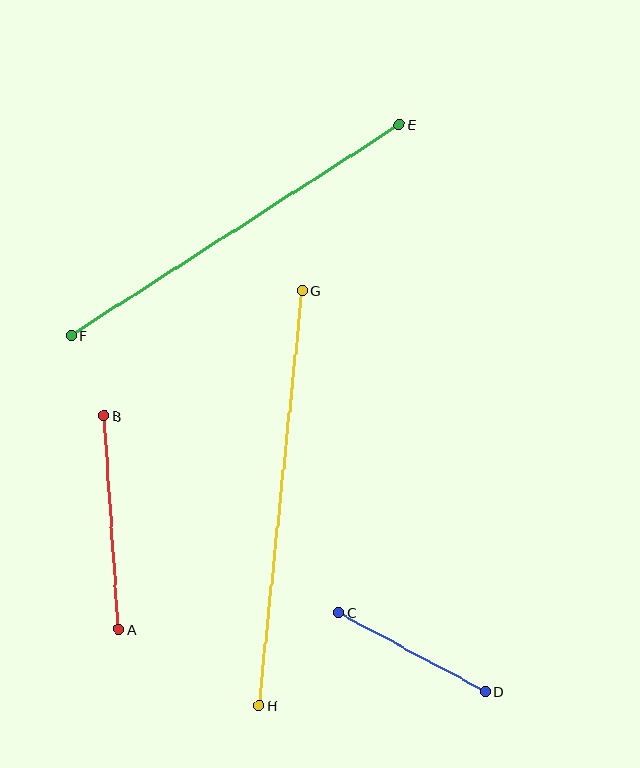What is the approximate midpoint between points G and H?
The midpoint is at approximately (280, 498) pixels.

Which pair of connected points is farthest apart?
Points G and H are farthest apart.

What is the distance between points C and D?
The distance is approximately 166 pixels.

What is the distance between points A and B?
The distance is approximately 214 pixels.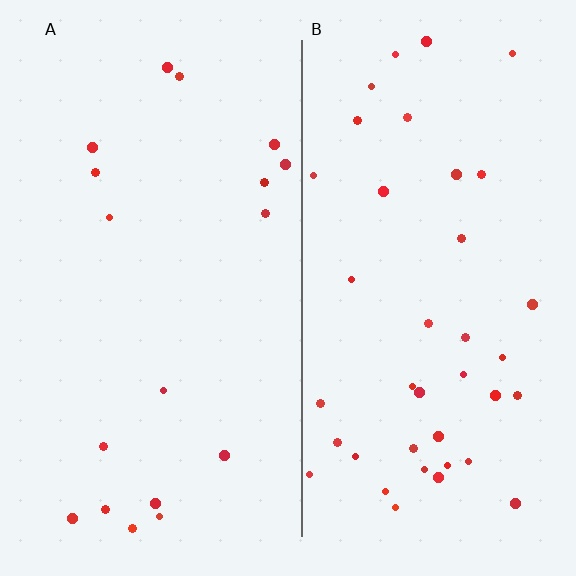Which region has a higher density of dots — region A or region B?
B (the right).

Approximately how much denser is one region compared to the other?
Approximately 2.2× — region B over region A.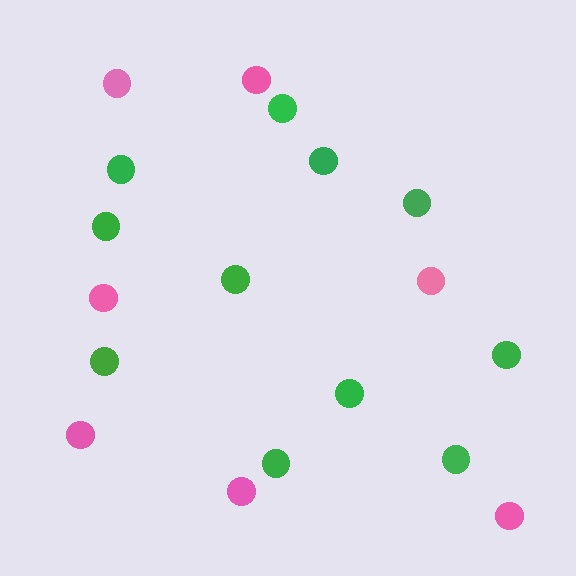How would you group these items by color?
There are 2 groups: one group of green circles (11) and one group of pink circles (7).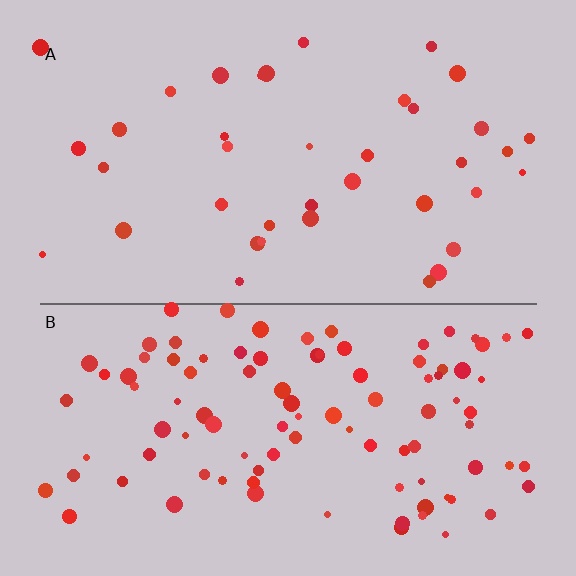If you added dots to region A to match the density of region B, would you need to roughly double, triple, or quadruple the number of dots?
Approximately triple.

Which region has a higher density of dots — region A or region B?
B (the bottom).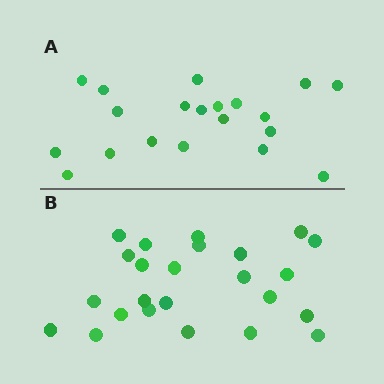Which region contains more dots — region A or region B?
Region B (the bottom region) has more dots.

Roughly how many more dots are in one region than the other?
Region B has about 4 more dots than region A.